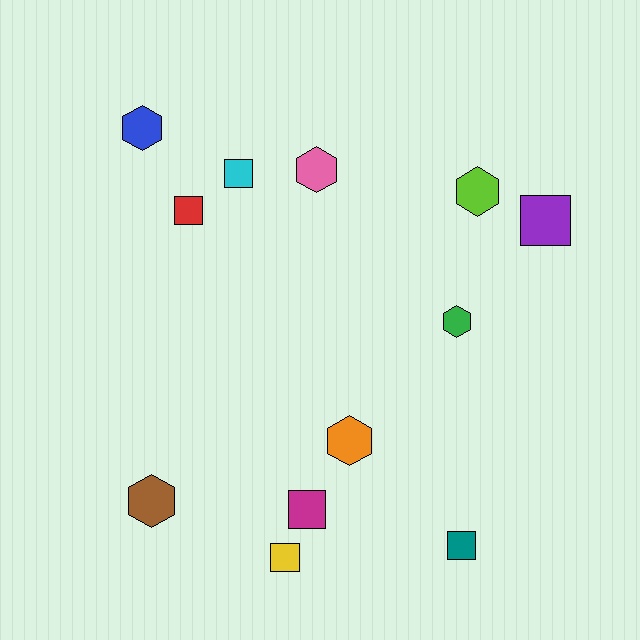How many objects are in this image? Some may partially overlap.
There are 12 objects.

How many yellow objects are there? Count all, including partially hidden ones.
There is 1 yellow object.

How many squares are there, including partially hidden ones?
There are 6 squares.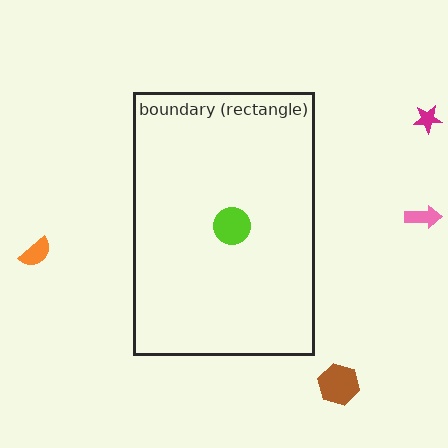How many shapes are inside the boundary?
1 inside, 4 outside.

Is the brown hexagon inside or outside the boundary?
Outside.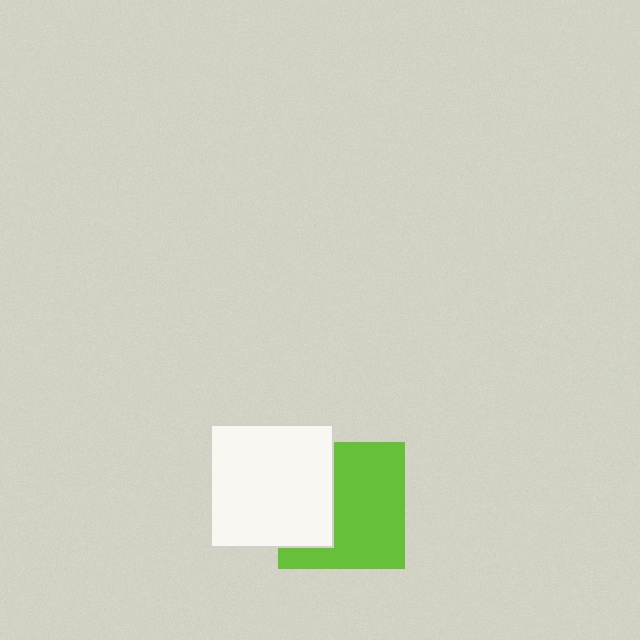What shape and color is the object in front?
The object in front is a white square.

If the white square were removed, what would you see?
You would see the complete lime square.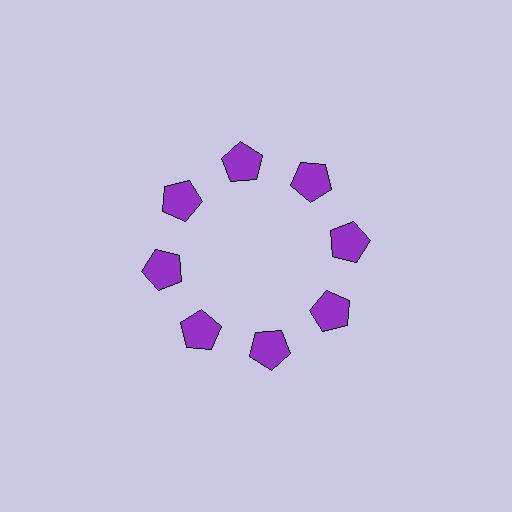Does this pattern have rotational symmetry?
Yes, this pattern has 8-fold rotational symmetry. It looks the same after rotating 45 degrees around the center.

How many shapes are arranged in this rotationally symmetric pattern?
There are 8 shapes, arranged in 8 groups of 1.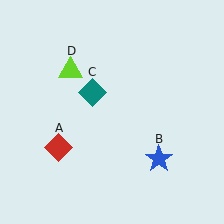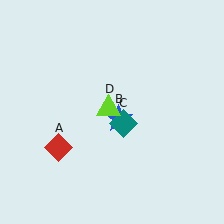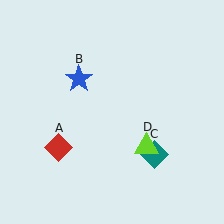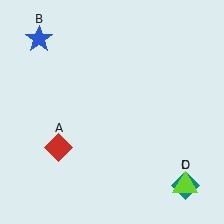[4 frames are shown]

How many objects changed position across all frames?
3 objects changed position: blue star (object B), teal diamond (object C), lime triangle (object D).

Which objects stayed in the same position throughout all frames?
Red diamond (object A) remained stationary.